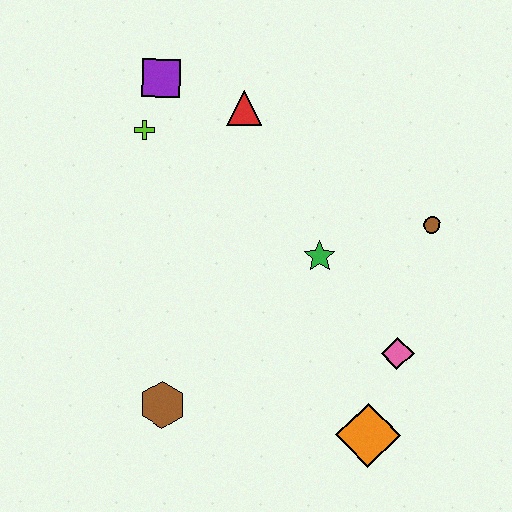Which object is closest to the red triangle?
The purple square is closest to the red triangle.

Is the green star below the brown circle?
Yes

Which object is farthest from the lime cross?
The orange diamond is farthest from the lime cross.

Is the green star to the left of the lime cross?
No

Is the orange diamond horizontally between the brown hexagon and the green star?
No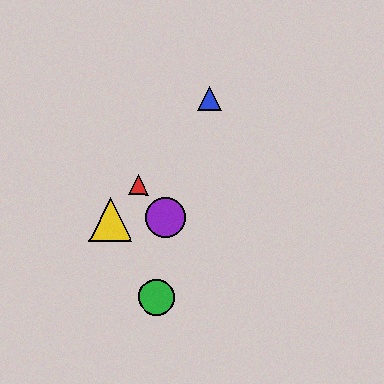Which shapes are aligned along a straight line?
The red triangle, the blue triangle, the yellow triangle are aligned along a straight line.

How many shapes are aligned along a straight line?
3 shapes (the red triangle, the blue triangle, the yellow triangle) are aligned along a straight line.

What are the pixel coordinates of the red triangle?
The red triangle is at (139, 185).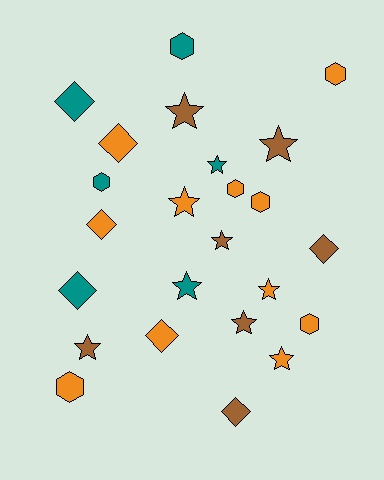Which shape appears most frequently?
Star, with 10 objects.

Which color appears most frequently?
Orange, with 11 objects.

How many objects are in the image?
There are 24 objects.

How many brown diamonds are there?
There are 2 brown diamonds.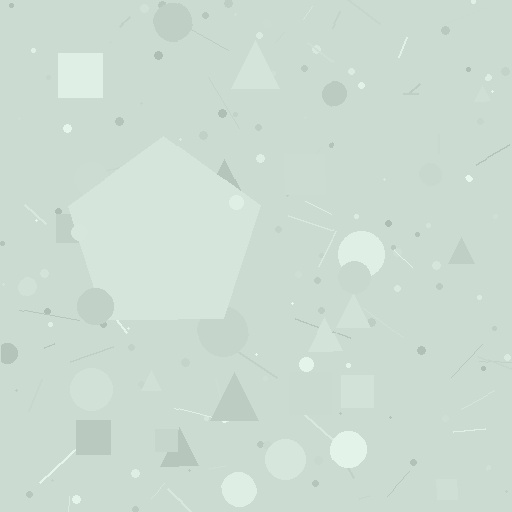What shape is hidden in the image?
A pentagon is hidden in the image.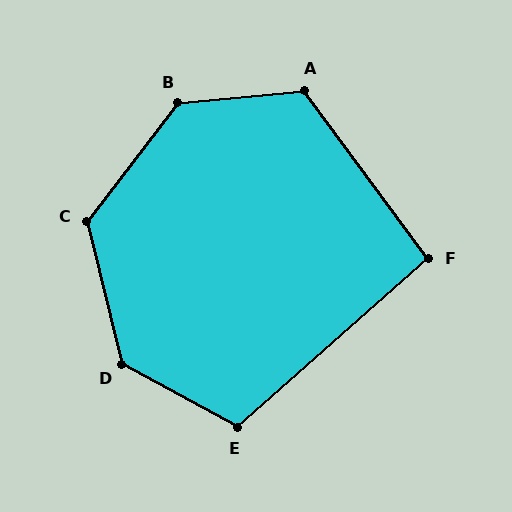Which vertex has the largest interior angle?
B, at approximately 133 degrees.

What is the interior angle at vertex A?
Approximately 121 degrees (obtuse).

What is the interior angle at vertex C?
Approximately 129 degrees (obtuse).